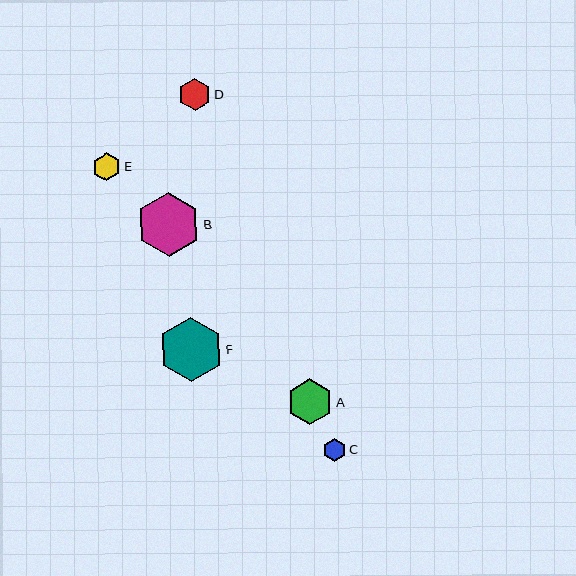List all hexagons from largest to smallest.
From largest to smallest: F, B, A, D, E, C.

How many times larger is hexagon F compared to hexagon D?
Hexagon F is approximately 2.0 times the size of hexagon D.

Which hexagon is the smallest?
Hexagon C is the smallest with a size of approximately 23 pixels.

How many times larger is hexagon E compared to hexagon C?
Hexagon E is approximately 1.2 times the size of hexagon C.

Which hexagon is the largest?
Hexagon F is the largest with a size of approximately 64 pixels.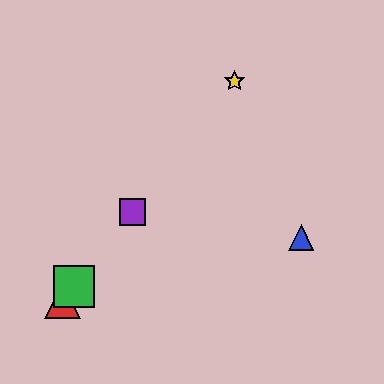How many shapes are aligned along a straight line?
4 shapes (the red triangle, the green square, the yellow star, the purple square) are aligned along a straight line.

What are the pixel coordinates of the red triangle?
The red triangle is at (63, 301).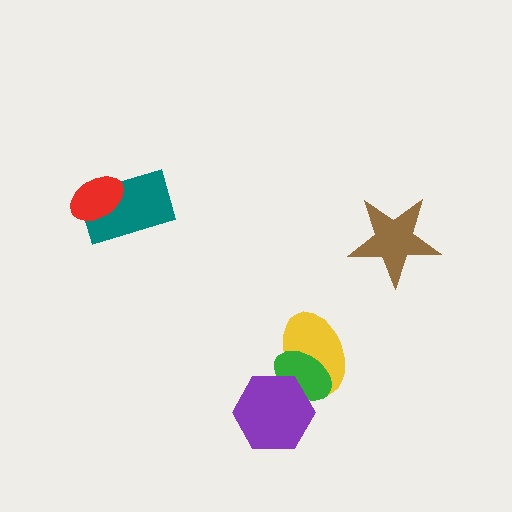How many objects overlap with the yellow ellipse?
2 objects overlap with the yellow ellipse.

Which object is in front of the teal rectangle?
The red ellipse is in front of the teal rectangle.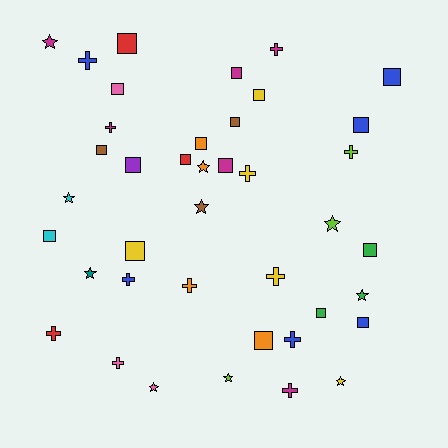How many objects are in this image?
There are 40 objects.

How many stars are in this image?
There are 10 stars.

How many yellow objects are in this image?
There are 5 yellow objects.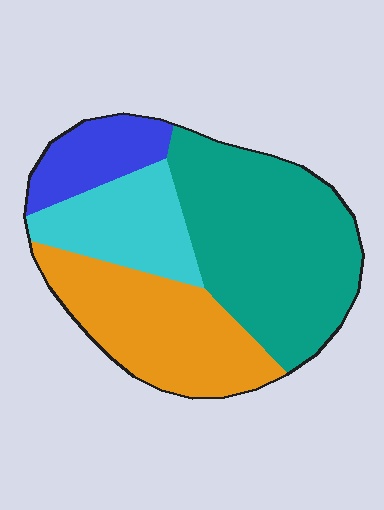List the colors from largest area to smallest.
From largest to smallest: teal, orange, cyan, blue.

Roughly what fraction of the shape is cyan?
Cyan covers 17% of the shape.